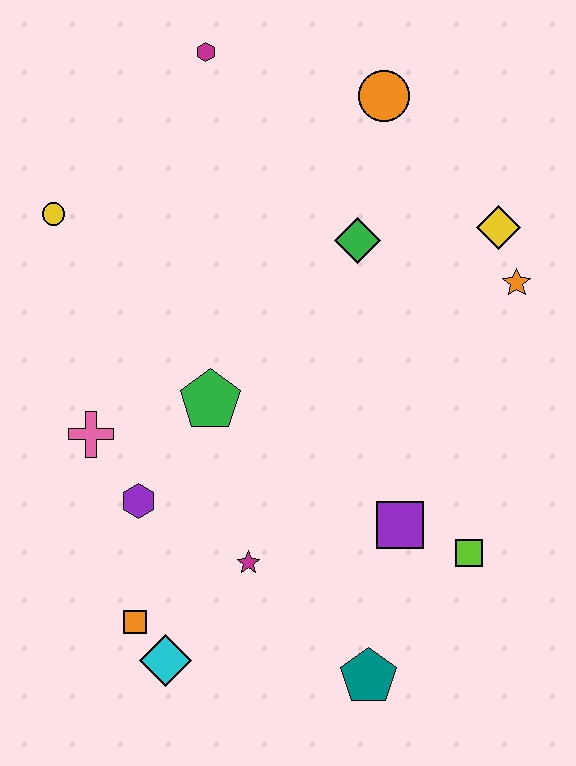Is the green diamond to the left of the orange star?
Yes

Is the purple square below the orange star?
Yes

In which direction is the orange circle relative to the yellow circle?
The orange circle is to the right of the yellow circle.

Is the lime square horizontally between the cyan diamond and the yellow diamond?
Yes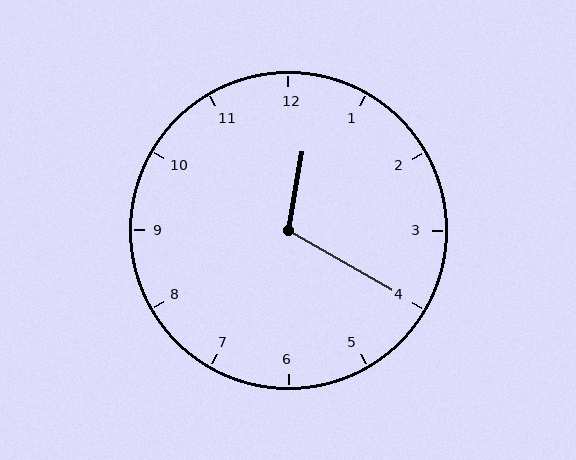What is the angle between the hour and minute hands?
Approximately 110 degrees.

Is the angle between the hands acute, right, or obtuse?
It is obtuse.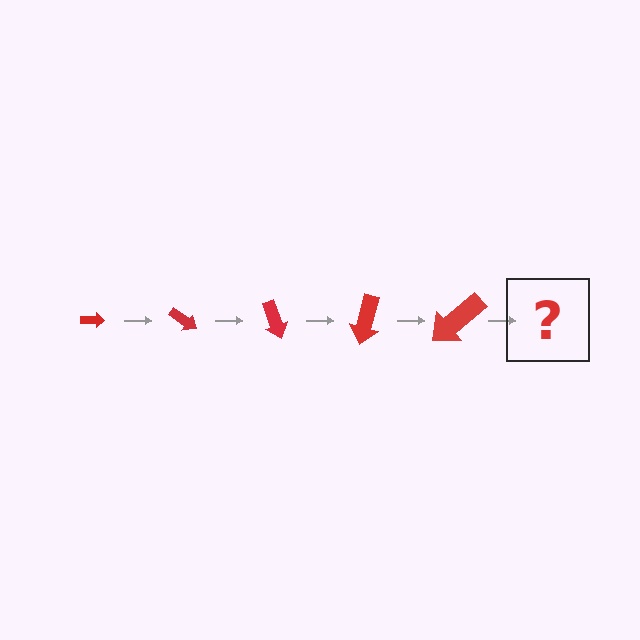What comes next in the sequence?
The next element should be an arrow, larger than the previous one and rotated 175 degrees from the start.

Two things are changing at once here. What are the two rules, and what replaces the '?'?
The two rules are that the arrow grows larger each step and it rotates 35 degrees each step. The '?' should be an arrow, larger than the previous one and rotated 175 degrees from the start.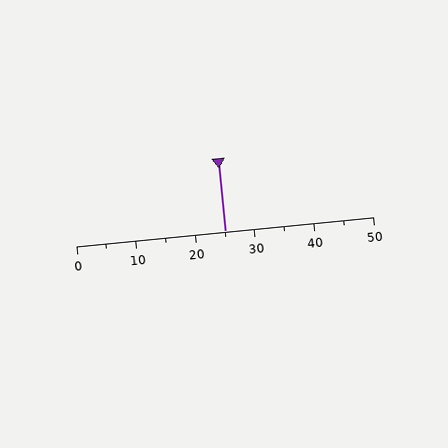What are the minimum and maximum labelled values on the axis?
The axis runs from 0 to 50.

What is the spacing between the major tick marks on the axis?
The major ticks are spaced 10 apart.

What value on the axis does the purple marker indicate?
The marker indicates approximately 25.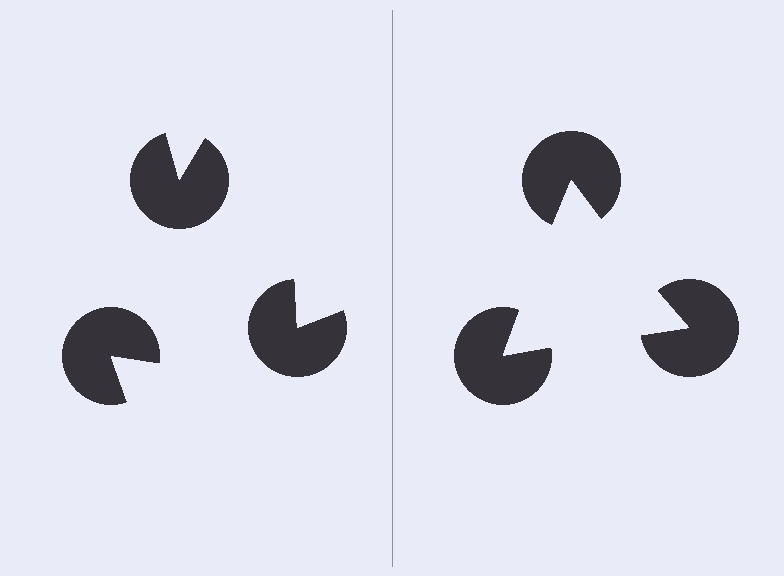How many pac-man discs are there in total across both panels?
6 — 3 on each side.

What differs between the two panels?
The pac-man discs are positioned identically on both sides; only the wedge orientations differ. On the right they align to a triangle; on the left they are misaligned.